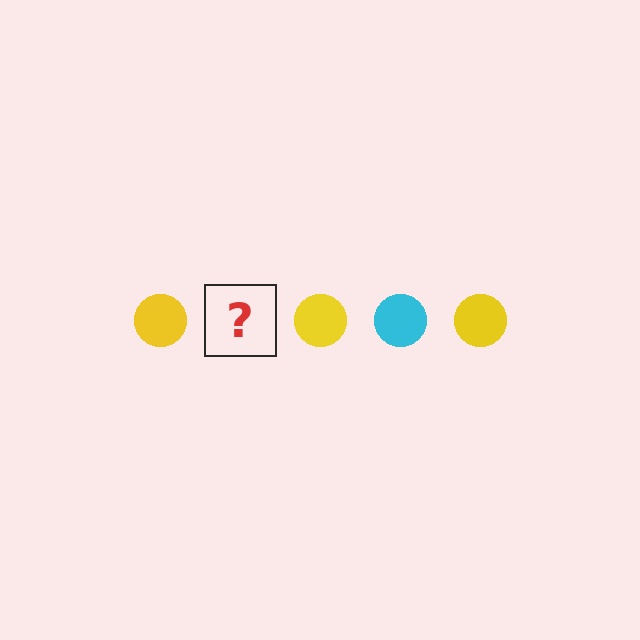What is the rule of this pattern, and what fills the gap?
The rule is that the pattern cycles through yellow, cyan circles. The gap should be filled with a cyan circle.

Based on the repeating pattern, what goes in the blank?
The blank should be a cyan circle.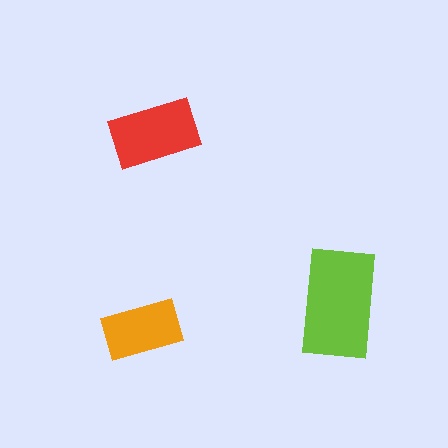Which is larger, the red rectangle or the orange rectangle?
The red one.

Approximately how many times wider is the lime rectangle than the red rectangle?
About 1.5 times wider.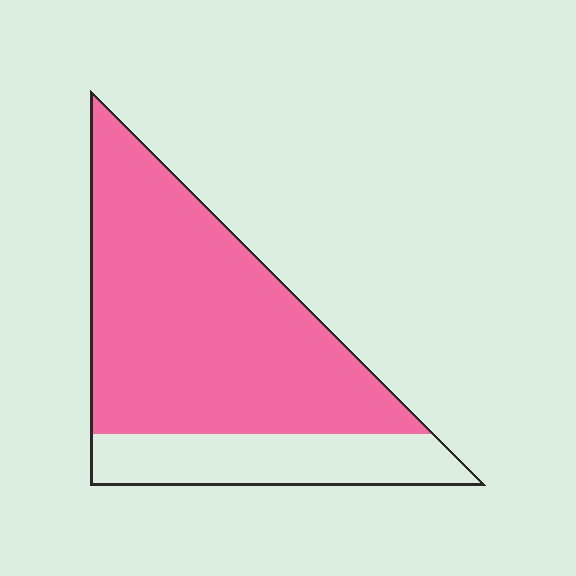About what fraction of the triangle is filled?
About three quarters (3/4).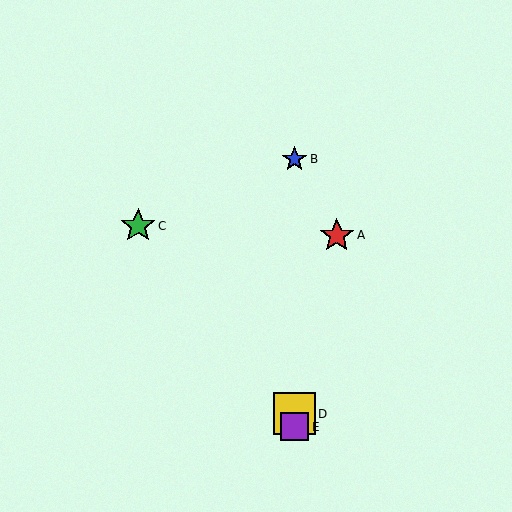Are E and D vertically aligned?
Yes, both are at x≈294.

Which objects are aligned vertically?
Objects B, D, E are aligned vertically.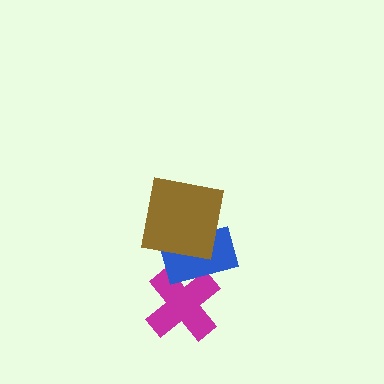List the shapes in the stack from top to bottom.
From top to bottom: the brown square, the blue rectangle, the magenta cross.